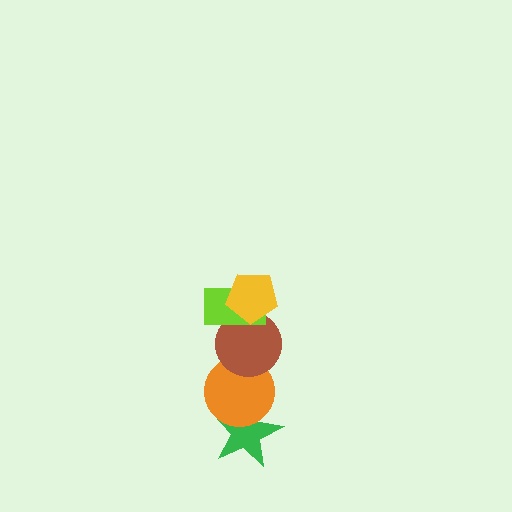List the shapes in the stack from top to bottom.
From top to bottom: the yellow pentagon, the lime rectangle, the brown circle, the orange circle, the green star.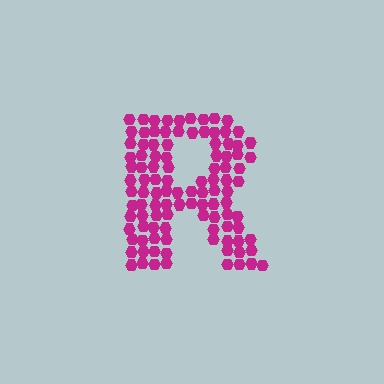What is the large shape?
The large shape is the letter R.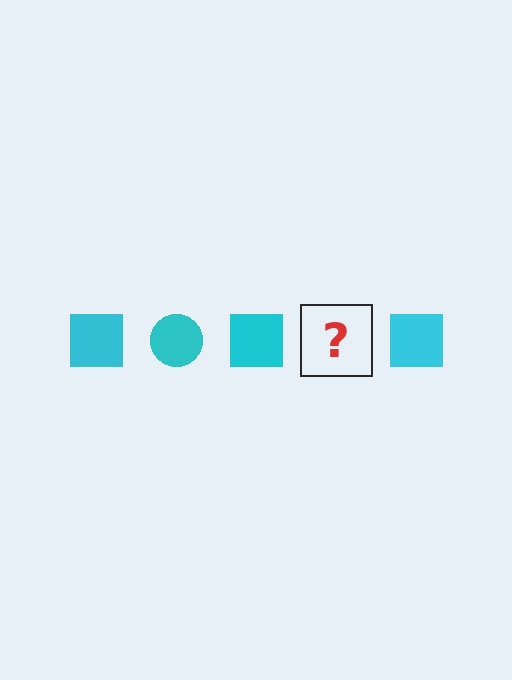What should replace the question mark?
The question mark should be replaced with a cyan circle.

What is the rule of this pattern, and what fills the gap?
The rule is that the pattern cycles through square, circle shapes in cyan. The gap should be filled with a cyan circle.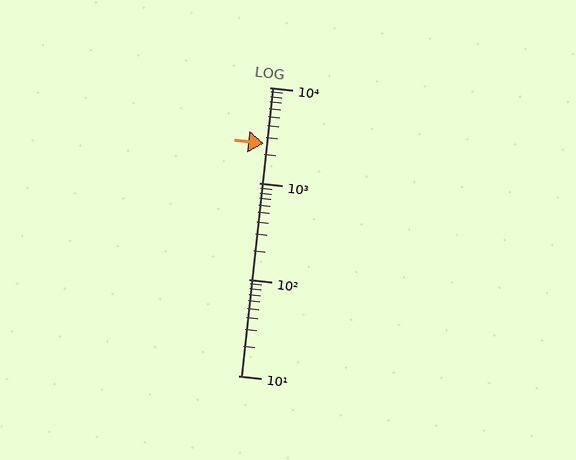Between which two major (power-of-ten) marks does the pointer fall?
The pointer is between 1000 and 10000.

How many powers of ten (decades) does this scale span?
The scale spans 3 decades, from 10 to 10000.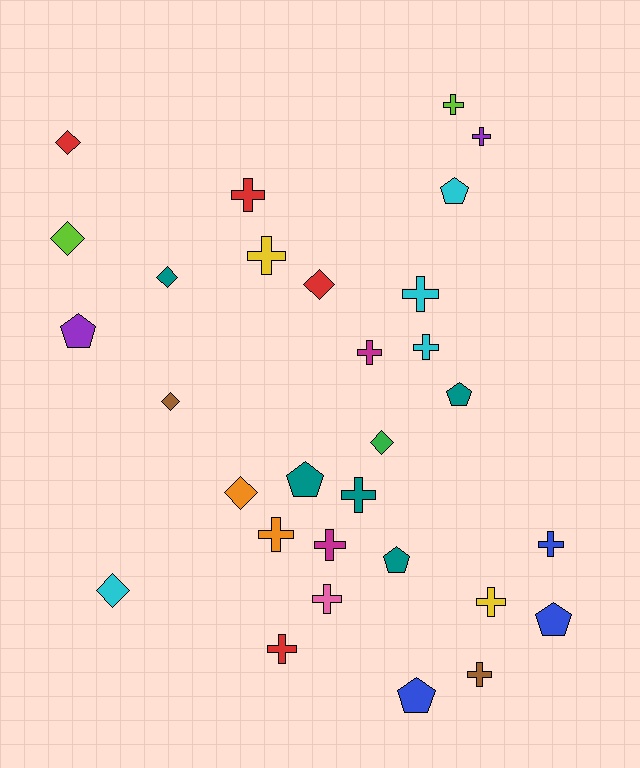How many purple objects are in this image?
There are 2 purple objects.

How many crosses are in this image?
There are 15 crosses.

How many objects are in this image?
There are 30 objects.